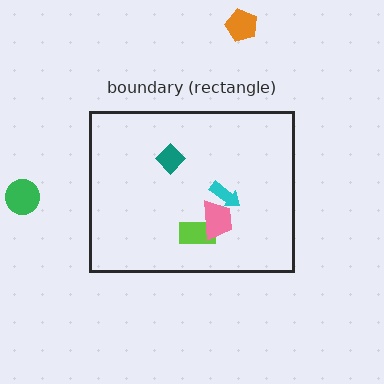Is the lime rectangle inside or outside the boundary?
Inside.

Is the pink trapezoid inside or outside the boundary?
Inside.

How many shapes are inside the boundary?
4 inside, 2 outside.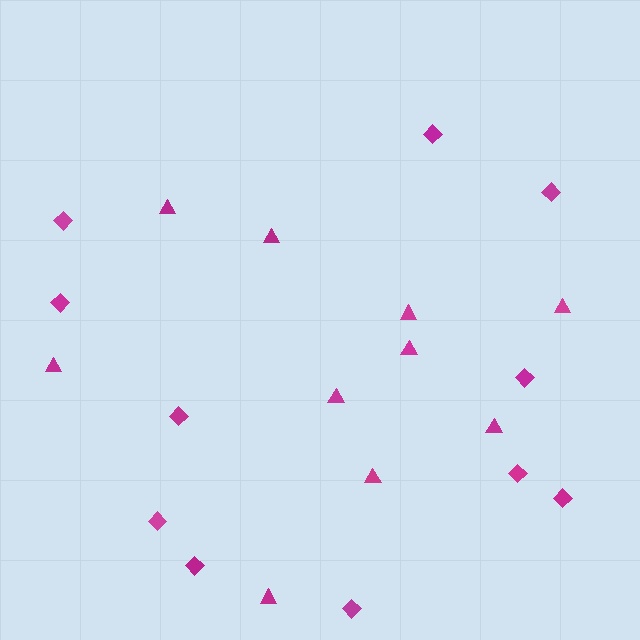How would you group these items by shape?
There are 2 groups: one group of triangles (10) and one group of diamonds (11).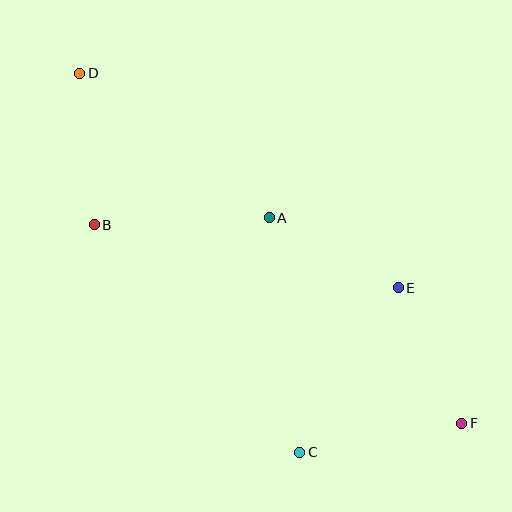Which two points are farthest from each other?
Points D and F are farthest from each other.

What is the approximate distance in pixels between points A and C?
The distance between A and C is approximately 236 pixels.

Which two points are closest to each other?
Points A and E are closest to each other.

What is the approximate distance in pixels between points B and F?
The distance between B and F is approximately 418 pixels.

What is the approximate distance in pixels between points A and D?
The distance between A and D is approximately 238 pixels.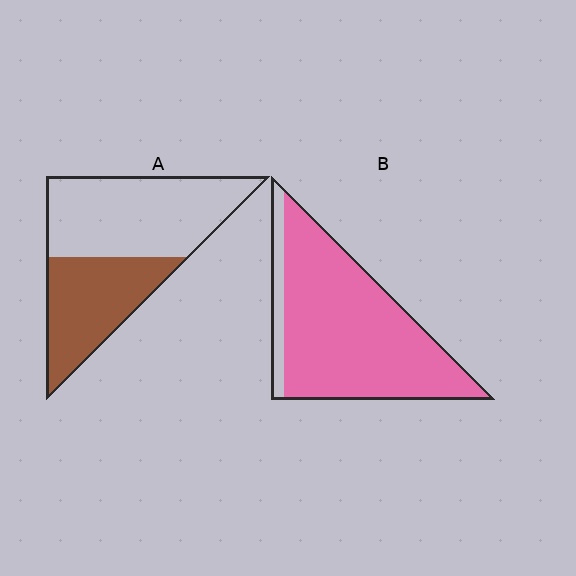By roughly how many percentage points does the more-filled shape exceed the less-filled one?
By roughly 50 percentage points (B over A).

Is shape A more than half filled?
No.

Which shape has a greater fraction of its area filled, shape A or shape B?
Shape B.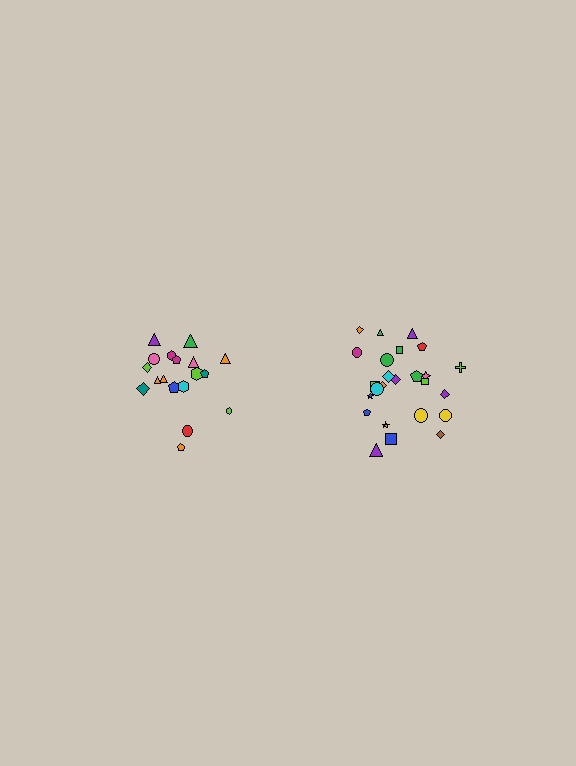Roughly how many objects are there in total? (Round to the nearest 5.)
Roughly 45 objects in total.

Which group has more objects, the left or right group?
The right group.